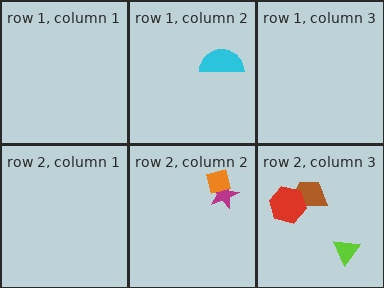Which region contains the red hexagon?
The row 2, column 3 region.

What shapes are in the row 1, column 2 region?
The cyan semicircle.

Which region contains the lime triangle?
The row 2, column 3 region.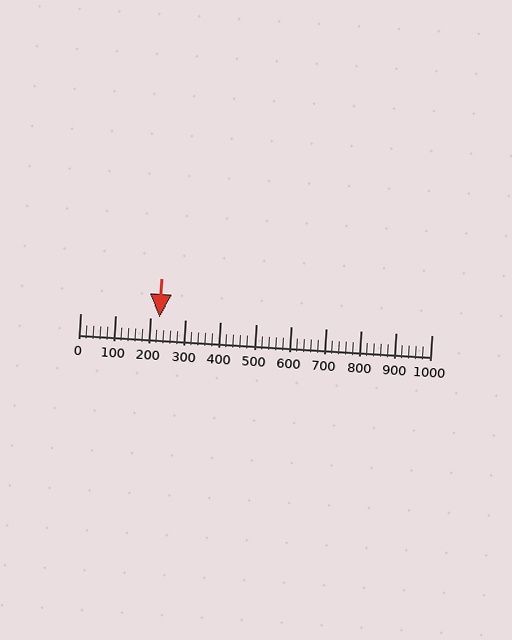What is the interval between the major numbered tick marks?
The major tick marks are spaced 100 units apart.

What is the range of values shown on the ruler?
The ruler shows values from 0 to 1000.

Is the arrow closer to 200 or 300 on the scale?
The arrow is closer to 200.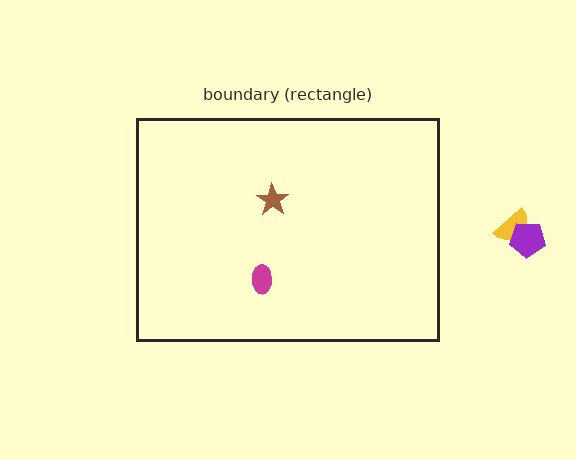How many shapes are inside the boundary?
2 inside, 2 outside.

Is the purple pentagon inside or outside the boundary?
Outside.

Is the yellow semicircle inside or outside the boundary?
Outside.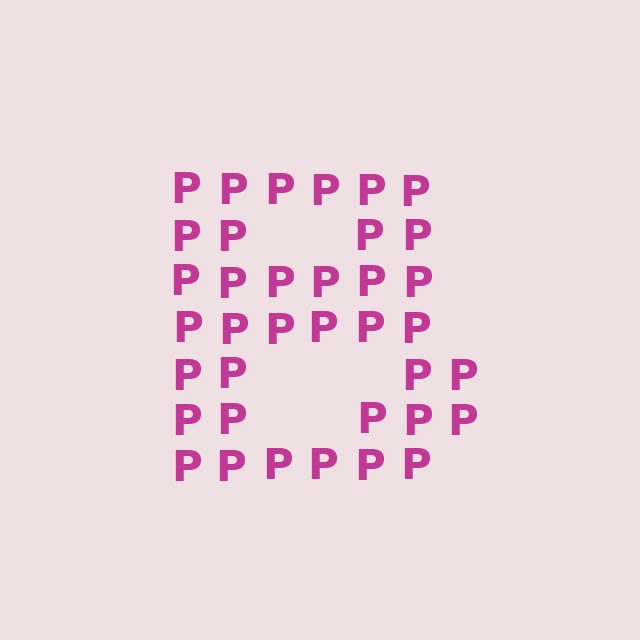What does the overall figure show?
The overall figure shows the letter B.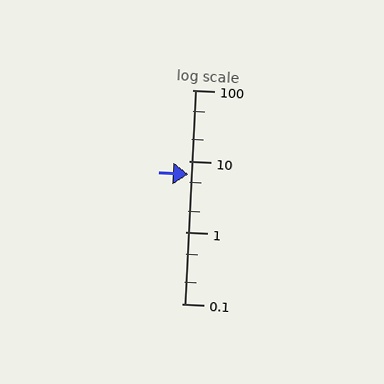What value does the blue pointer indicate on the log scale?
The pointer indicates approximately 6.6.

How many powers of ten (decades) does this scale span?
The scale spans 3 decades, from 0.1 to 100.